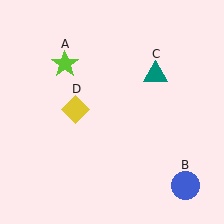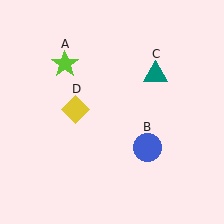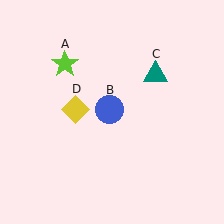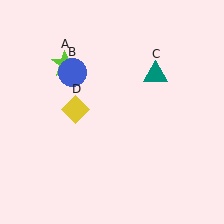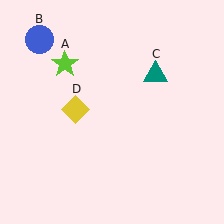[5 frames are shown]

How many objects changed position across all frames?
1 object changed position: blue circle (object B).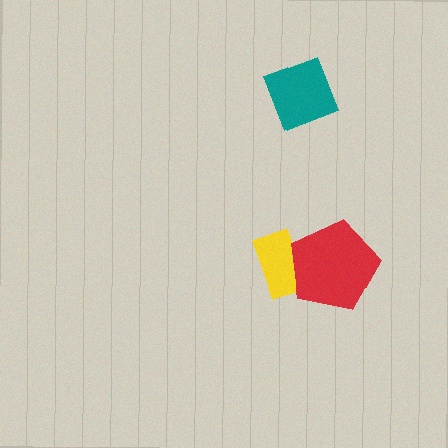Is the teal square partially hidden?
No, no other shape covers it.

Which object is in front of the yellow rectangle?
The red pentagon is in front of the yellow rectangle.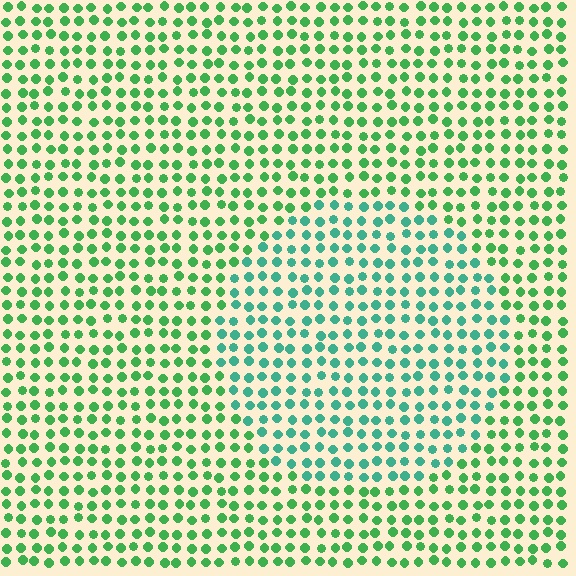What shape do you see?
I see a circle.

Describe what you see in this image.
The image is filled with small green elements in a uniform arrangement. A circle-shaped region is visible where the elements are tinted to a slightly different hue, forming a subtle color boundary.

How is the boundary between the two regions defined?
The boundary is defined purely by a slight shift in hue (about 34 degrees). Spacing, size, and orientation are identical on both sides.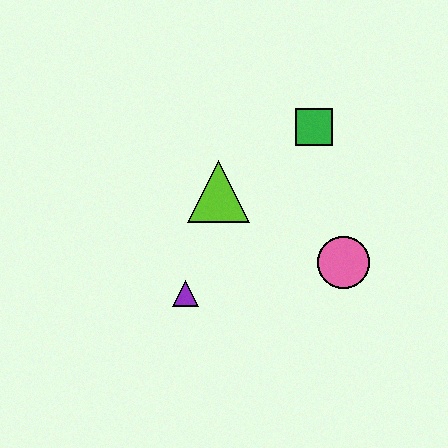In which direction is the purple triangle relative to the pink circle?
The purple triangle is to the left of the pink circle.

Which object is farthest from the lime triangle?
The pink circle is farthest from the lime triangle.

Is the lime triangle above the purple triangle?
Yes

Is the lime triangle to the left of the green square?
Yes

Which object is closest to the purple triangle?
The lime triangle is closest to the purple triangle.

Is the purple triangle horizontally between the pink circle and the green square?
No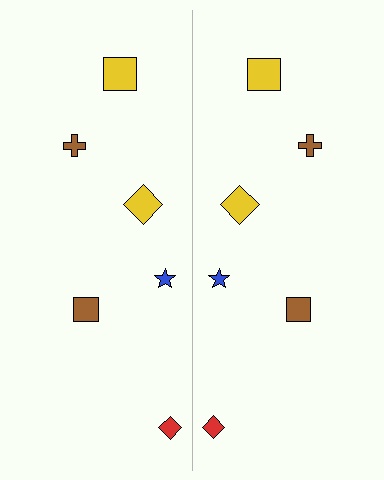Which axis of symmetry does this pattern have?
The pattern has a vertical axis of symmetry running through the center of the image.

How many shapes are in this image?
There are 12 shapes in this image.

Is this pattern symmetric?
Yes, this pattern has bilateral (reflection) symmetry.